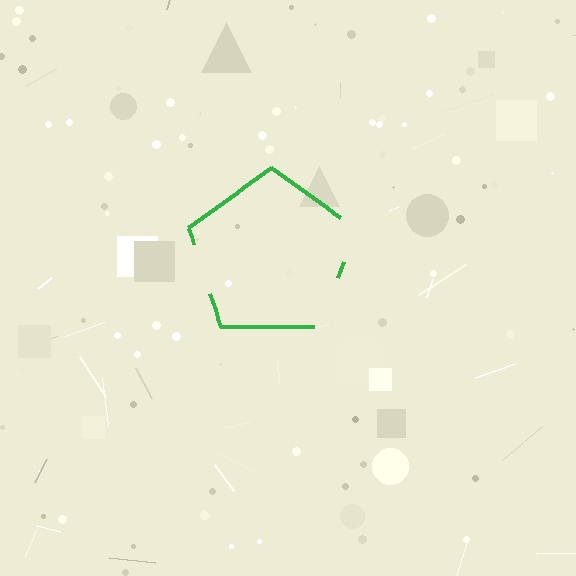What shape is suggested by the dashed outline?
The dashed outline suggests a pentagon.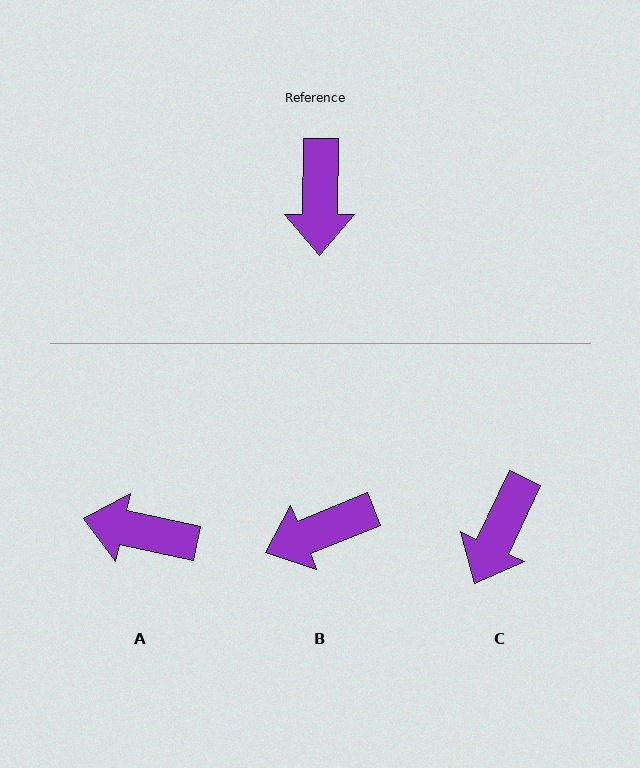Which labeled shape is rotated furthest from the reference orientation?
A, about 102 degrees away.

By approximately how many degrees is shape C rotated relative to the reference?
Approximately 25 degrees clockwise.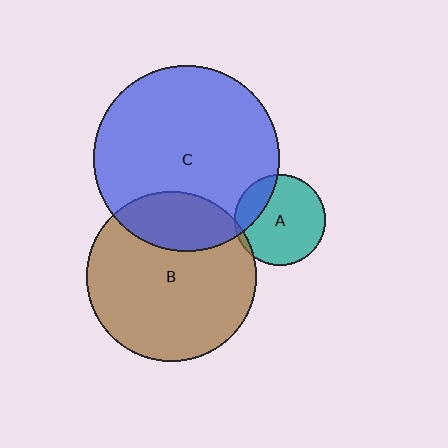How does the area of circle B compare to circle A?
Approximately 3.4 times.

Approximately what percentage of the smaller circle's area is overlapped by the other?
Approximately 25%.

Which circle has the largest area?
Circle C (blue).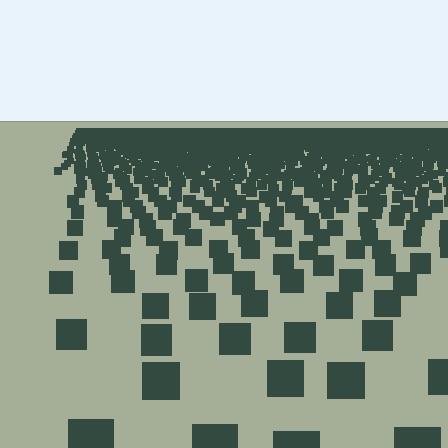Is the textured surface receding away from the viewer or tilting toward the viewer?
The surface is receding away from the viewer. Texture elements get smaller and denser toward the top.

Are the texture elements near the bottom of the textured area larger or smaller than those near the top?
Larger. Near the bottom, elements are closer to the viewer and appear at a bigger on-screen size.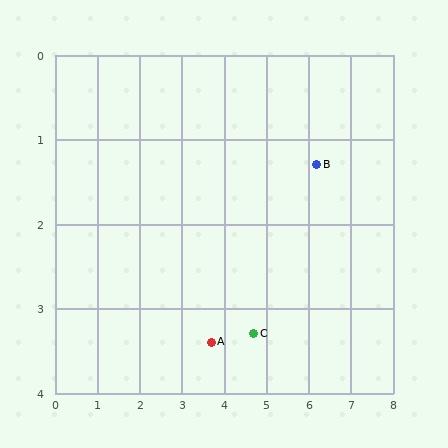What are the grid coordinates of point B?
Point B is at approximately (6.2, 1.3).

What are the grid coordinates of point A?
Point A is at approximately (3.7, 3.4).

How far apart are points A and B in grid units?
Points A and B are about 3.3 grid units apart.